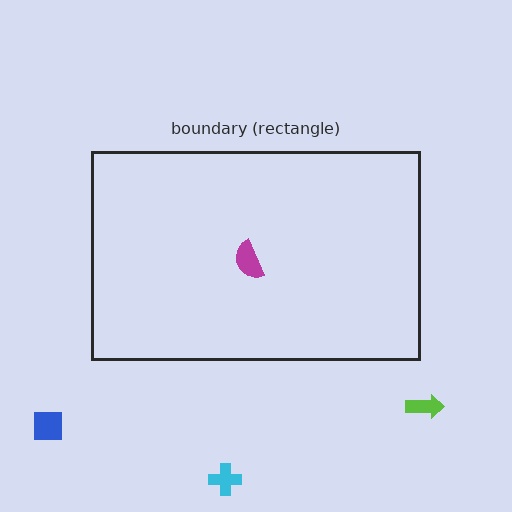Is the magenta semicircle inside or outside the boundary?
Inside.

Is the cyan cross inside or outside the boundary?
Outside.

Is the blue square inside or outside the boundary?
Outside.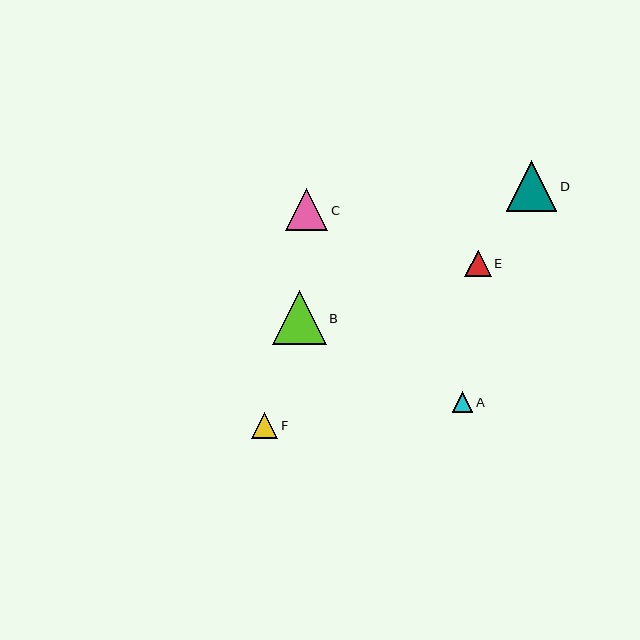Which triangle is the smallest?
Triangle A is the smallest with a size of approximately 20 pixels.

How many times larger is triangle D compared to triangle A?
Triangle D is approximately 2.5 times the size of triangle A.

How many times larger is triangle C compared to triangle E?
Triangle C is approximately 1.6 times the size of triangle E.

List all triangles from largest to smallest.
From largest to smallest: B, D, C, E, F, A.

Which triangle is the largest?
Triangle B is the largest with a size of approximately 53 pixels.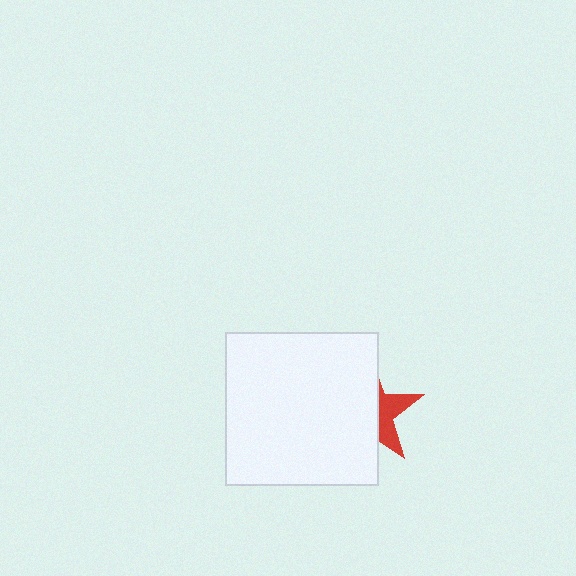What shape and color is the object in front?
The object in front is a white square.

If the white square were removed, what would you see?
You would see the complete red star.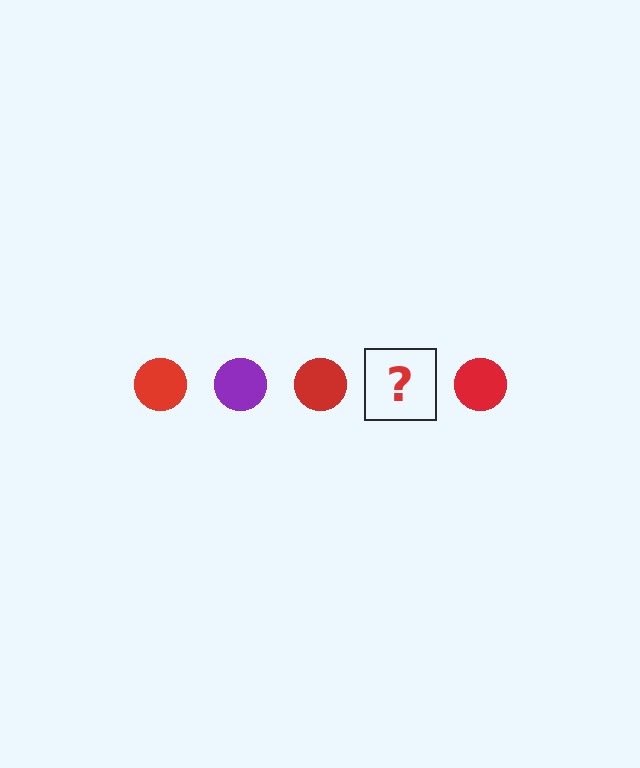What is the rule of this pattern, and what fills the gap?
The rule is that the pattern cycles through red, purple circles. The gap should be filled with a purple circle.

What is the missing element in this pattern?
The missing element is a purple circle.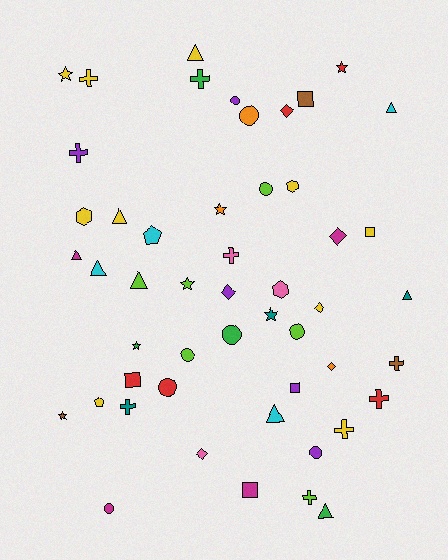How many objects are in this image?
There are 50 objects.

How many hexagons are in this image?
There are 3 hexagons.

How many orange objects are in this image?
There are 3 orange objects.